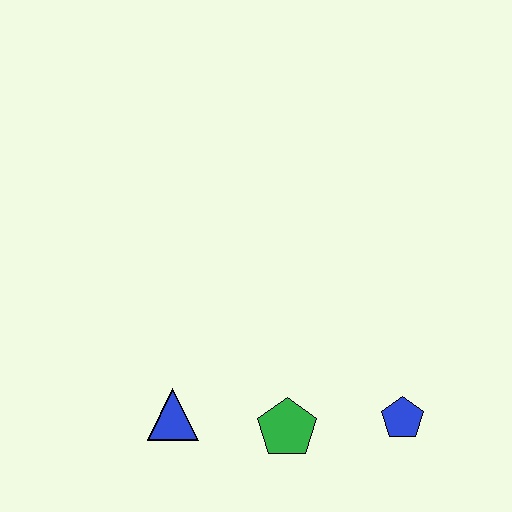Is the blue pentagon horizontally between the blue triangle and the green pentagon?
No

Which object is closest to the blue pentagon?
The green pentagon is closest to the blue pentagon.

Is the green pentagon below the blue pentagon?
Yes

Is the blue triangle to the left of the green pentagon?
Yes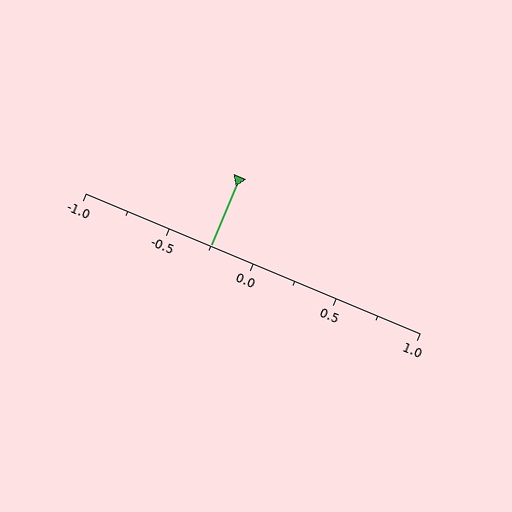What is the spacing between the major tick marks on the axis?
The major ticks are spaced 0.5 apart.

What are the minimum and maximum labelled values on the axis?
The axis runs from -1.0 to 1.0.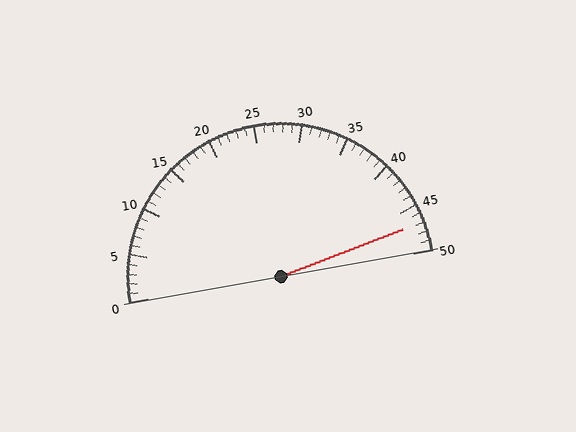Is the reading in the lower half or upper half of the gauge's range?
The reading is in the upper half of the range (0 to 50).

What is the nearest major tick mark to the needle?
The nearest major tick mark is 45.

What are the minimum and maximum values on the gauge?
The gauge ranges from 0 to 50.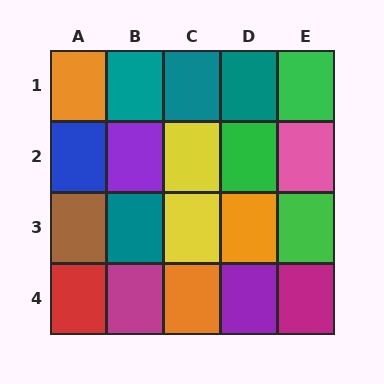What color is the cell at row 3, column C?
Yellow.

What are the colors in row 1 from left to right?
Orange, teal, teal, teal, green.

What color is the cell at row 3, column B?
Teal.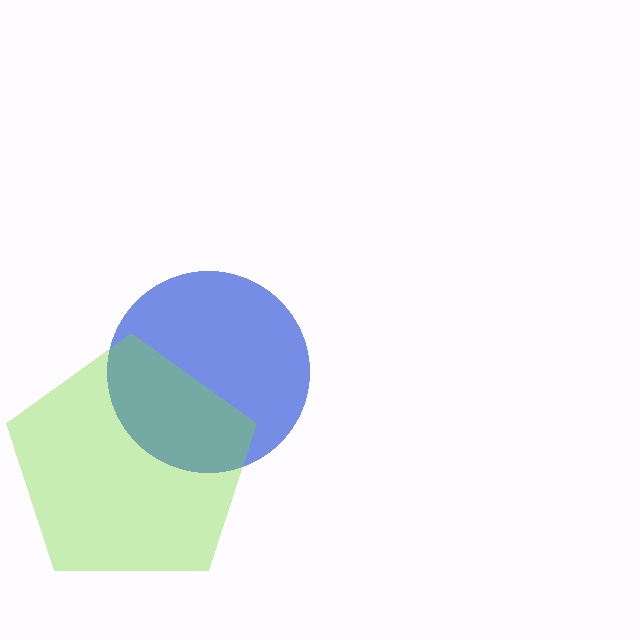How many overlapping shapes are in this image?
There are 2 overlapping shapes in the image.